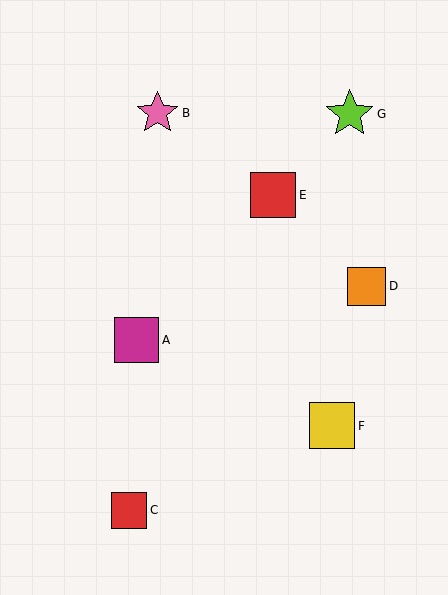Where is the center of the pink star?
The center of the pink star is at (157, 113).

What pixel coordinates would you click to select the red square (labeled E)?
Click at (273, 195) to select the red square E.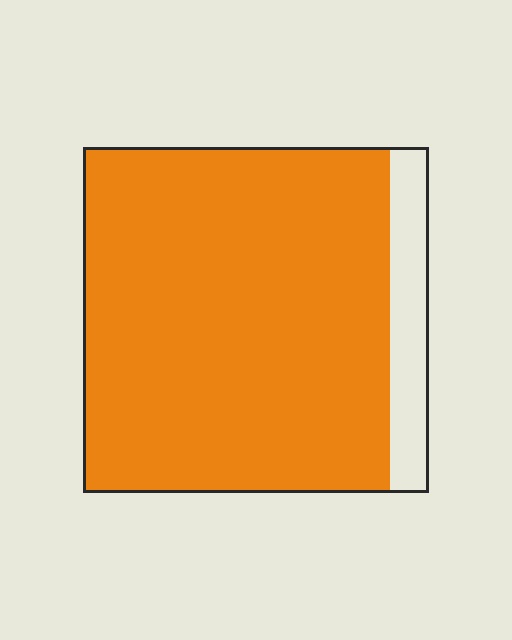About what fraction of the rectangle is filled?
About seven eighths (7/8).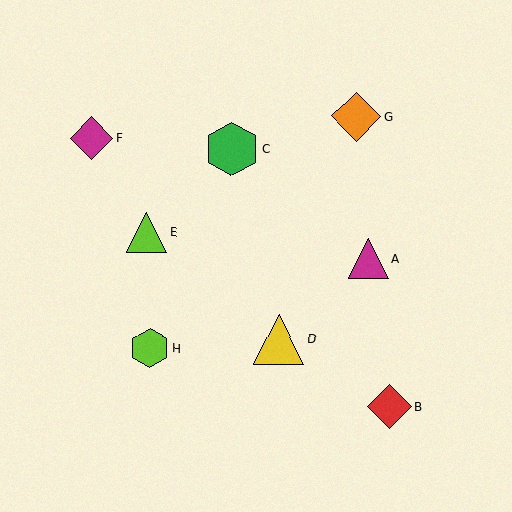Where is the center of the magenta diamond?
The center of the magenta diamond is at (91, 138).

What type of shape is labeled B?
Shape B is a red diamond.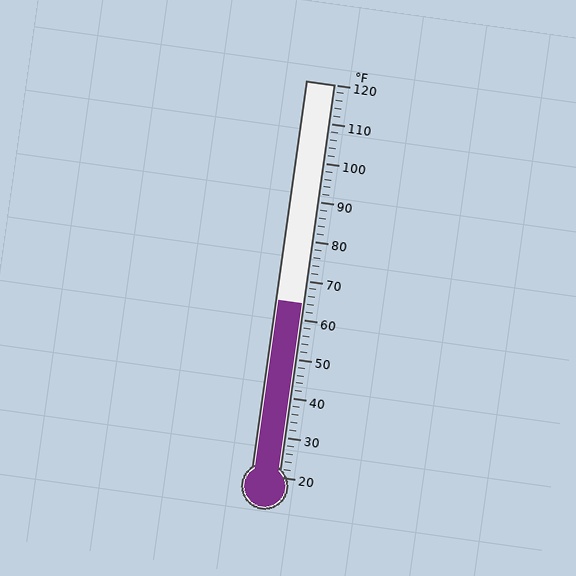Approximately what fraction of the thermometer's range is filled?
The thermometer is filled to approximately 45% of its range.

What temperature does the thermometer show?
The thermometer shows approximately 64°F.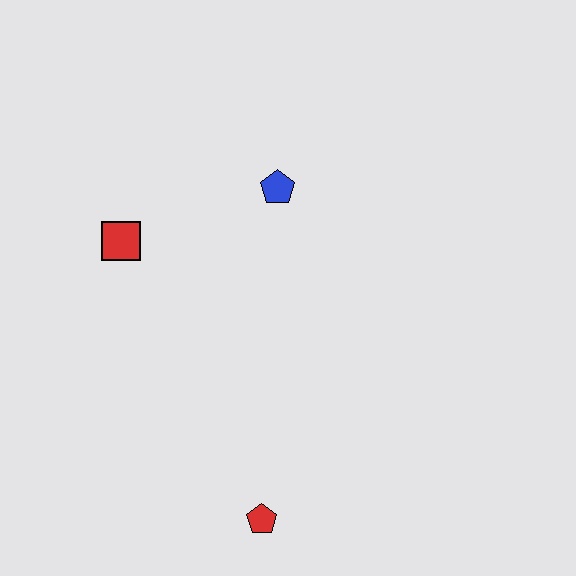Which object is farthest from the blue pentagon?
The red pentagon is farthest from the blue pentagon.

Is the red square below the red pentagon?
No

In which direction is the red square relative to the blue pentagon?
The red square is to the left of the blue pentagon.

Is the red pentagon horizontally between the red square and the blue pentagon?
Yes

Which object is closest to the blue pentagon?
The red square is closest to the blue pentagon.